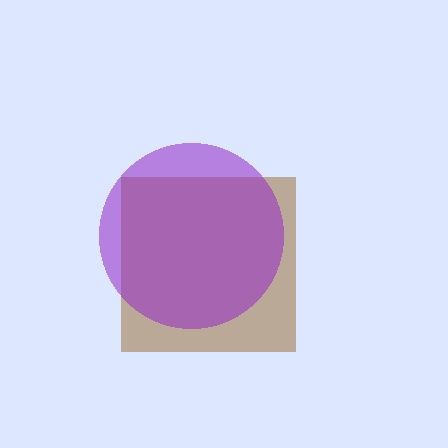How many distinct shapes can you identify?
There are 2 distinct shapes: a brown square, a purple circle.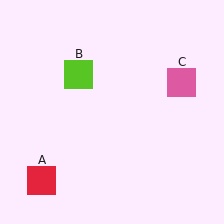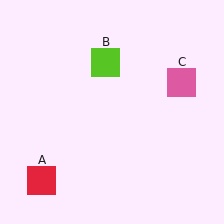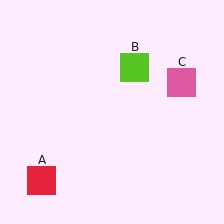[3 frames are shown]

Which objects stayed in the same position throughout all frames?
Red square (object A) and pink square (object C) remained stationary.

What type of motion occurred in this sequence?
The lime square (object B) rotated clockwise around the center of the scene.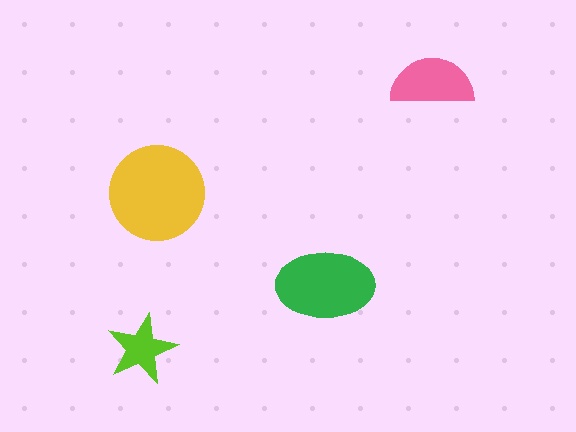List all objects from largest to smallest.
The yellow circle, the green ellipse, the pink semicircle, the lime star.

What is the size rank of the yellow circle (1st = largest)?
1st.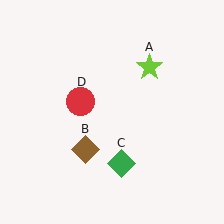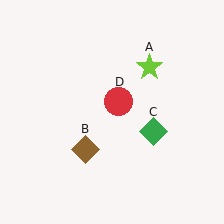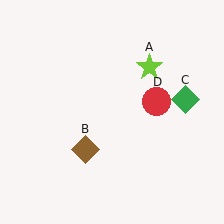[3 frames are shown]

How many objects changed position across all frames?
2 objects changed position: green diamond (object C), red circle (object D).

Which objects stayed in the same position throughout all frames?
Lime star (object A) and brown diamond (object B) remained stationary.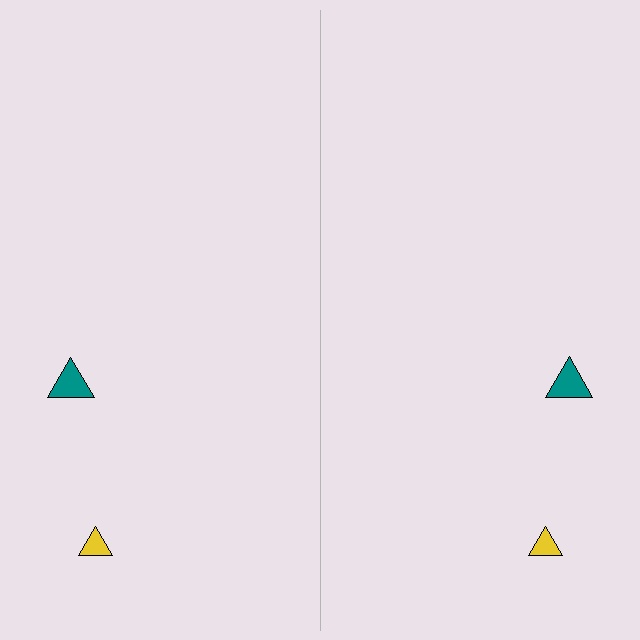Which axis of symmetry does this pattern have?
The pattern has a vertical axis of symmetry running through the center of the image.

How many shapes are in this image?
There are 4 shapes in this image.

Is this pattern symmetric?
Yes, this pattern has bilateral (reflection) symmetry.